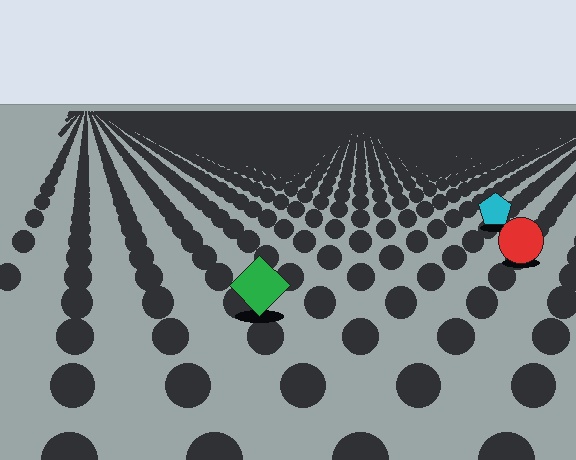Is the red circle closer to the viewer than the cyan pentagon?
Yes. The red circle is closer — you can tell from the texture gradient: the ground texture is coarser near it.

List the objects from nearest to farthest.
From nearest to farthest: the green diamond, the red circle, the cyan pentagon.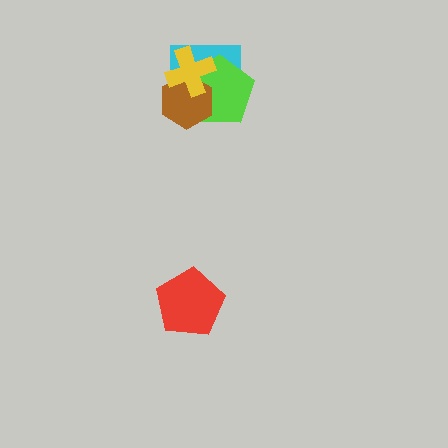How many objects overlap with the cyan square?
3 objects overlap with the cyan square.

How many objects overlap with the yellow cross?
3 objects overlap with the yellow cross.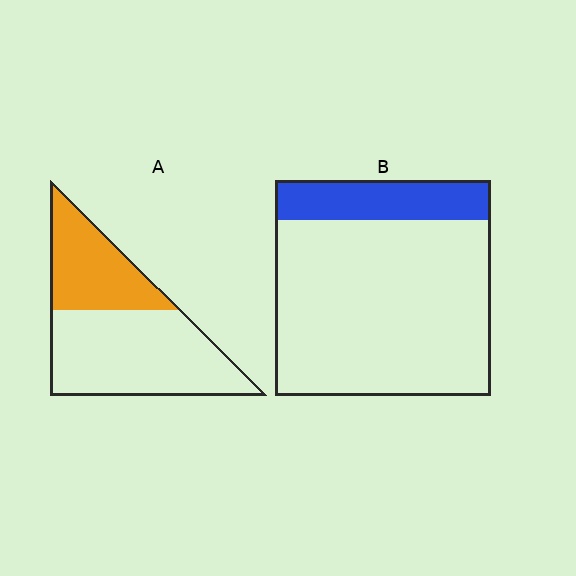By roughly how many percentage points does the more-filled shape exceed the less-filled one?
By roughly 20 percentage points (A over B).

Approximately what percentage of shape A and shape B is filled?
A is approximately 35% and B is approximately 20%.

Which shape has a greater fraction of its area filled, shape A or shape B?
Shape A.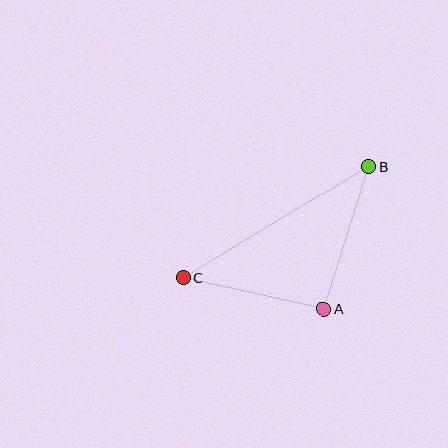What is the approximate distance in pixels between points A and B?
The distance between A and B is approximately 150 pixels.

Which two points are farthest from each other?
Points B and C are farthest from each other.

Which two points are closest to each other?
Points A and C are closest to each other.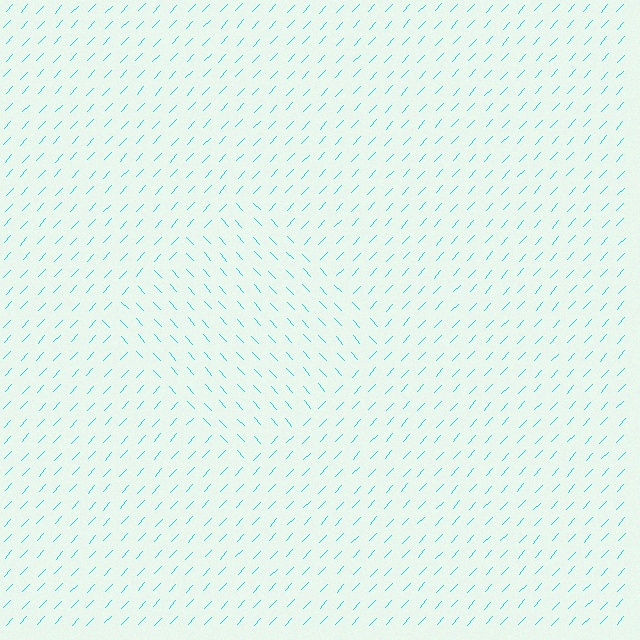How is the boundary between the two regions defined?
The boundary is defined purely by a change in line orientation (approximately 86 degrees difference). All lines are the same color and thickness.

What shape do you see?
I see a diamond.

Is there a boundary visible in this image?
Yes, there is a texture boundary formed by a change in line orientation.